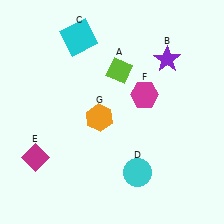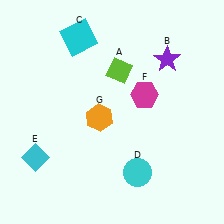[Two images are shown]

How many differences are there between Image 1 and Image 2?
There is 1 difference between the two images.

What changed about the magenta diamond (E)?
In Image 1, E is magenta. In Image 2, it changed to cyan.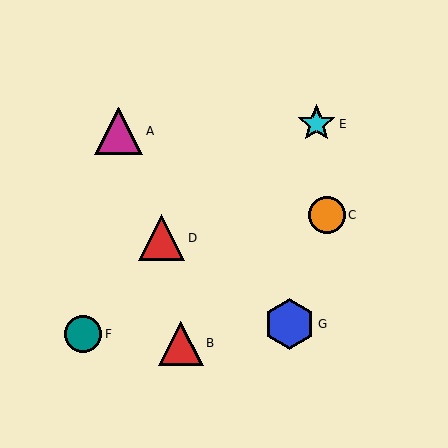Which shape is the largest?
The blue hexagon (labeled G) is the largest.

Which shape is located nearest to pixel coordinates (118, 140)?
The magenta triangle (labeled A) at (119, 131) is nearest to that location.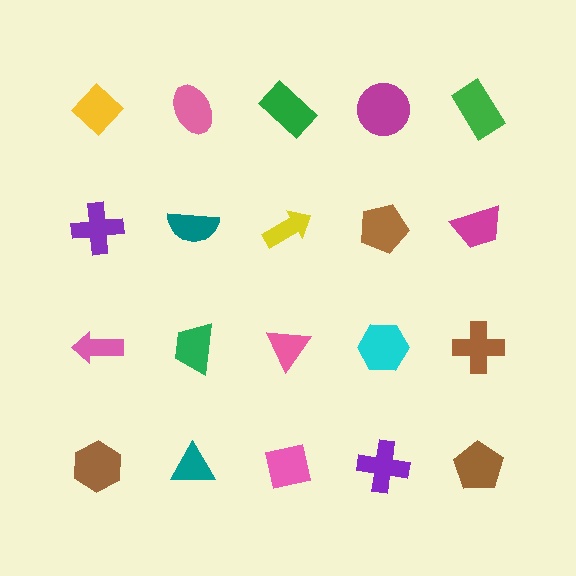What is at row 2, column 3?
A yellow arrow.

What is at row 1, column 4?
A magenta circle.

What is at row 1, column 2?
A pink ellipse.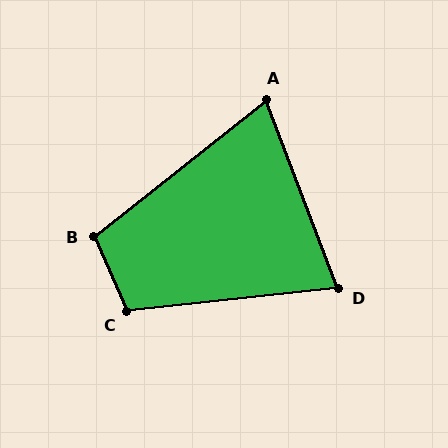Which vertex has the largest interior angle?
C, at approximately 107 degrees.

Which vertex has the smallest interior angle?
A, at approximately 73 degrees.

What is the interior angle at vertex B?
Approximately 105 degrees (obtuse).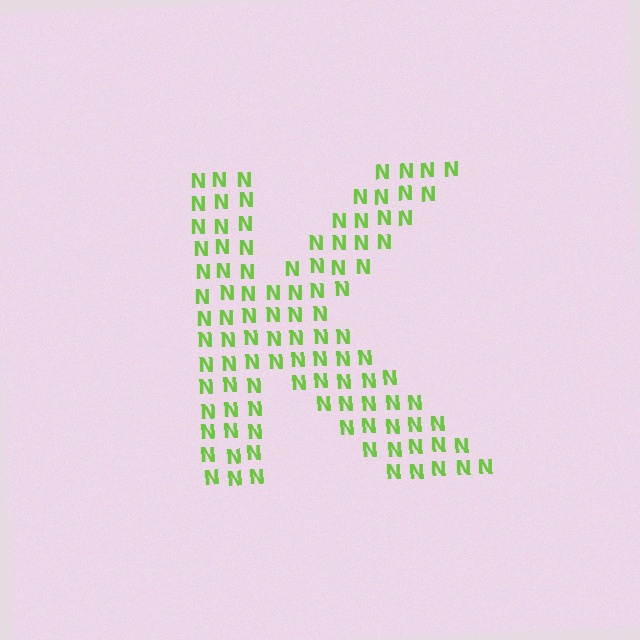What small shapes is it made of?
It is made of small letter N's.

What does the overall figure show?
The overall figure shows the letter K.